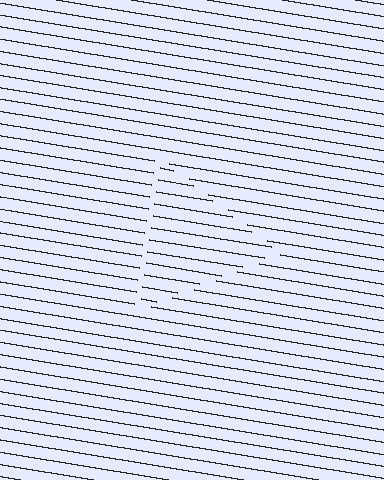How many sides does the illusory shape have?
3 sides — the line-ends trace a triangle.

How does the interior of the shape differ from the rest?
The interior of the shape contains the same grating, shifted by half a period — the contour is defined by the phase discontinuity where line-ends from the inner and outer gratings abut.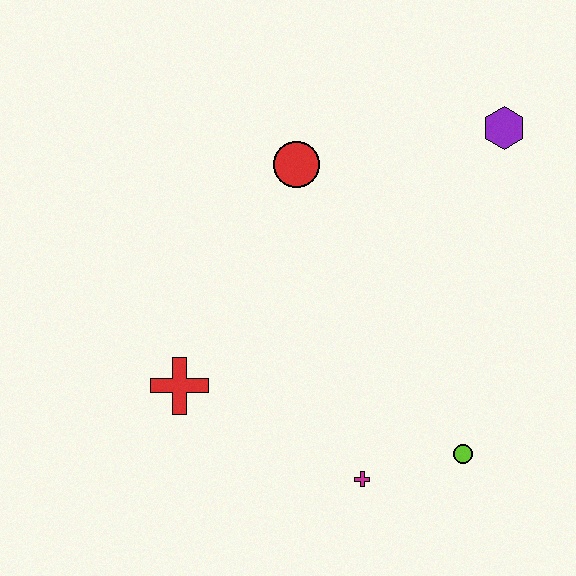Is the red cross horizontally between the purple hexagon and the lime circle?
No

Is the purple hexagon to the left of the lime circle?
No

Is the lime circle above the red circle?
No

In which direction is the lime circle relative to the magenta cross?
The lime circle is to the right of the magenta cross.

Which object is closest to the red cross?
The magenta cross is closest to the red cross.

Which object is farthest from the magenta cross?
The purple hexagon is farthest from the magenta cross.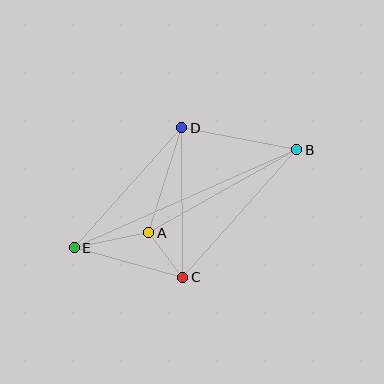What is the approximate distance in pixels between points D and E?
The distance between D and E is approximately 161 pixels.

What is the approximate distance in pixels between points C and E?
The distance between C and E is approximately 112 pixels.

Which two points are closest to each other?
Points A and C are closest to each other.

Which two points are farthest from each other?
Points B and E are farthest from each other.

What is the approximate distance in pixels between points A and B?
The distance between A and B is approximately 170 pixels.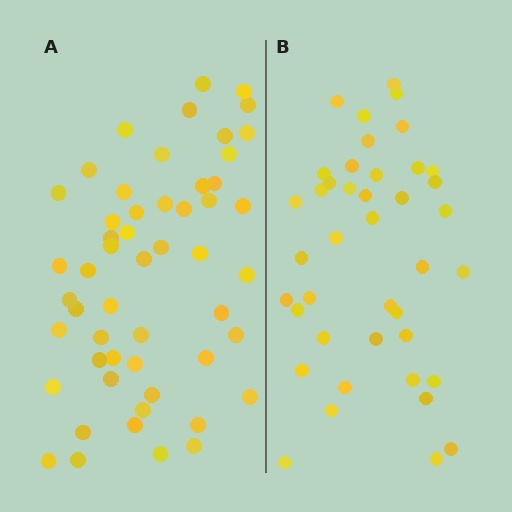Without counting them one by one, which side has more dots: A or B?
Region A (the left region) has more dots.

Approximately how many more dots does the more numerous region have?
Region A has roughly 12 or so more dots than region B.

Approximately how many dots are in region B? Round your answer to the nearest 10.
About 40 dots. (The exact count is 41, which rounds to 40.)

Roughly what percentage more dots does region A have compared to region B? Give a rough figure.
About 30% more.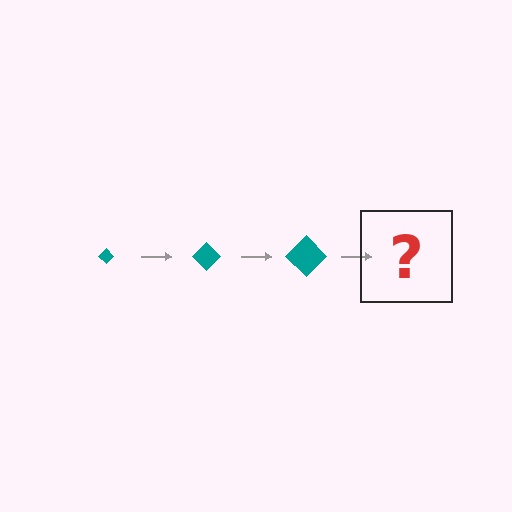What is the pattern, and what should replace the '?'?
The pattern is that the diamond gets progressively larger each step. The '?' should be a teal diamond, larger than the previous one.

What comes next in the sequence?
The next element should be a teal diamond, larger than the previous one.